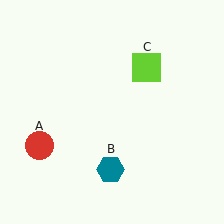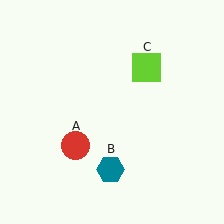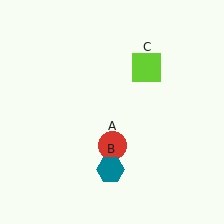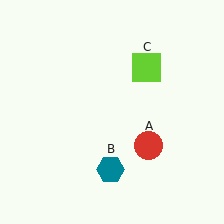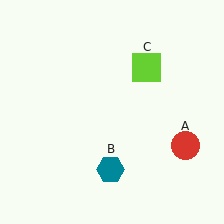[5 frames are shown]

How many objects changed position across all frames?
1 object changed position: red circle (object A).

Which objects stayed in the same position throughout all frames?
Teal hexagon (object B) and lime square (object C) remained stationary.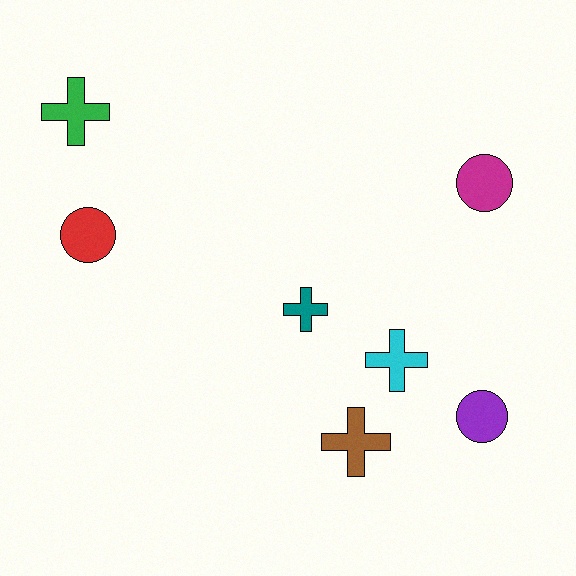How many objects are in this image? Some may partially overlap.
There are 7 objects.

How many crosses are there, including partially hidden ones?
There are 4 crosses.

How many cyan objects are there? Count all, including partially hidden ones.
There is 1 cyan object.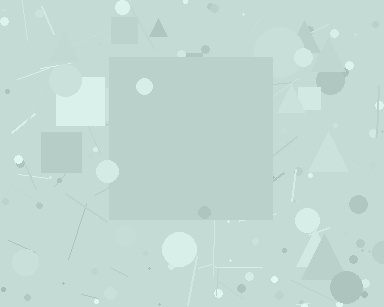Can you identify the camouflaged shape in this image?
The camouflaged shape is a square.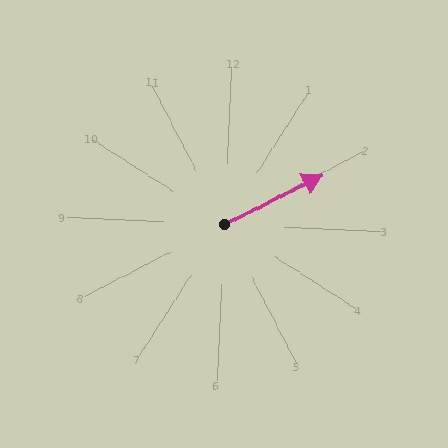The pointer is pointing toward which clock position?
Roughly 2 o'clock.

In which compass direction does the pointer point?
Northeast.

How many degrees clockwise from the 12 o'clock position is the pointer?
Approximately 61 degrees.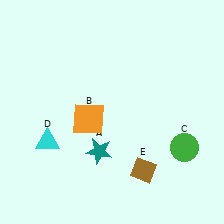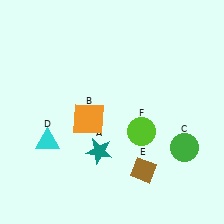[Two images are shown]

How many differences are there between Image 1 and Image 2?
There is 1 difference between the two images.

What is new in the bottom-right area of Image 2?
A lime circle (F) was added in the bottom-right area of Image 2.